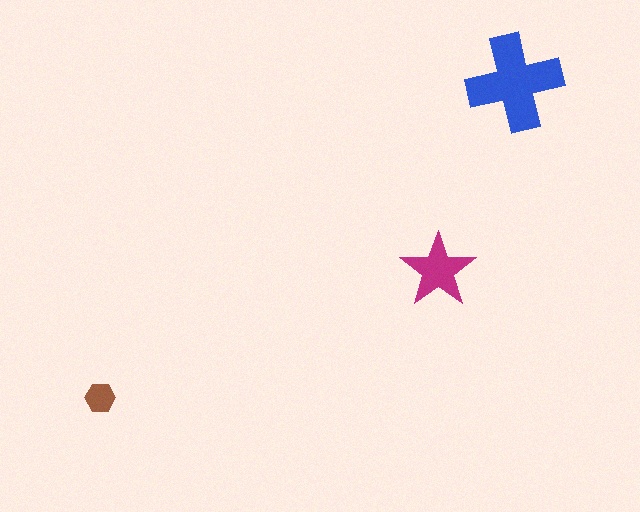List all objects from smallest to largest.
The brown hexagon, the magenta star, the blue cross.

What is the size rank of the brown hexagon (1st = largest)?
3rd.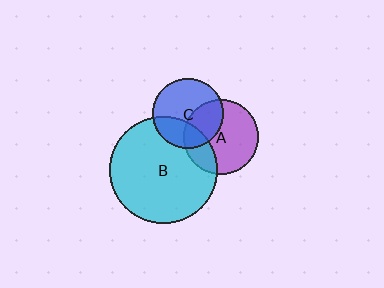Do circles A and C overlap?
Yes.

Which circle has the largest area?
Circle B (cyan).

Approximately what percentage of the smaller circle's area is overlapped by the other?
Approximately 35%.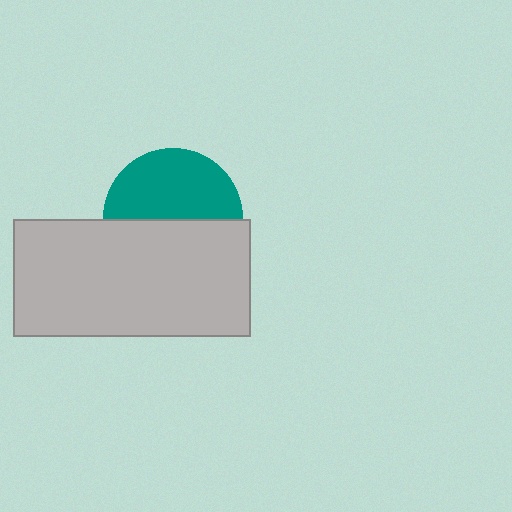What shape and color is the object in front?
The object in front is a light gray rectangle.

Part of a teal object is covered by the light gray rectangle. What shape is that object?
It is a circle.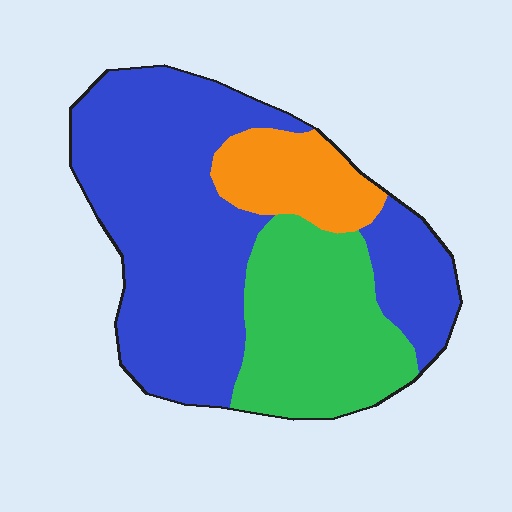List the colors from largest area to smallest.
From largest to smallest: blue, green, orange.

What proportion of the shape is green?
Green takes up about one quarter (1/4) of the shape.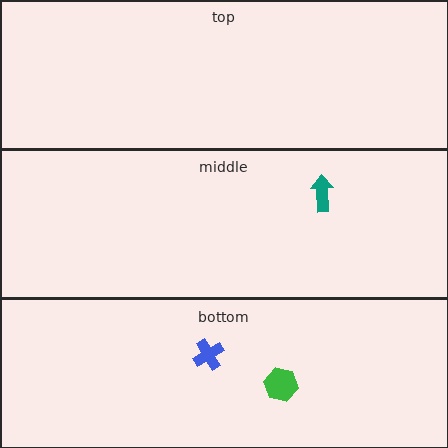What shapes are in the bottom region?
The green hexagon, the blue cross.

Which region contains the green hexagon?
The bottom region.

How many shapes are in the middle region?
1.